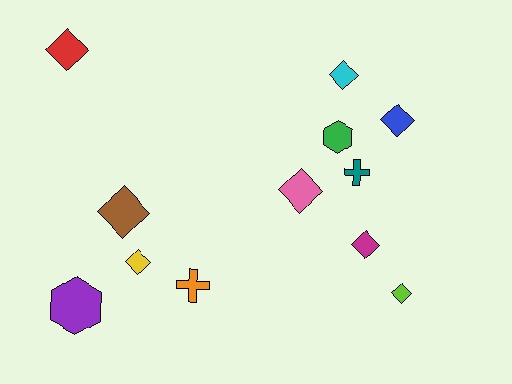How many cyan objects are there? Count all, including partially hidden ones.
There is 1 cyan object.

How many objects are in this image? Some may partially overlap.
There are 12 objects.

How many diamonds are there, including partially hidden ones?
There are 8 diamonds.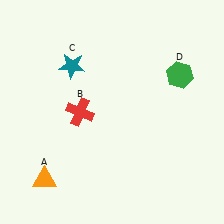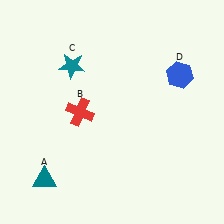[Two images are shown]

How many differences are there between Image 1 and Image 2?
There are 2 differences between the two images.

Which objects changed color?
A changed from orange to teal. D changed from green to blue.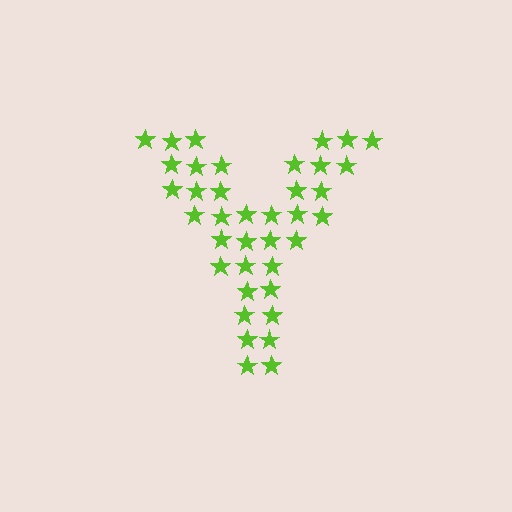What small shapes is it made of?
It is made of small stars.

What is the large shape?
The large shape is the letter Y.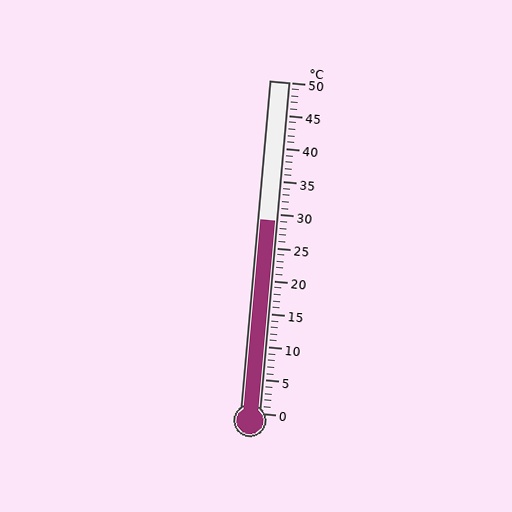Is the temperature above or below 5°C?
The temperature is above 5°C.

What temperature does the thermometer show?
The thermometer shows approximately 29°C.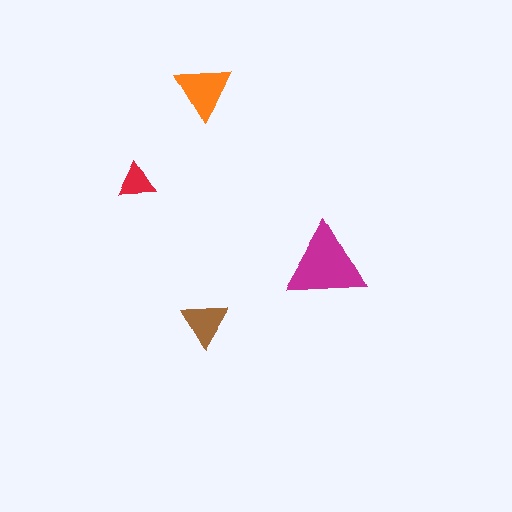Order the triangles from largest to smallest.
the magenta one, the orange one, the brown one, the red one.